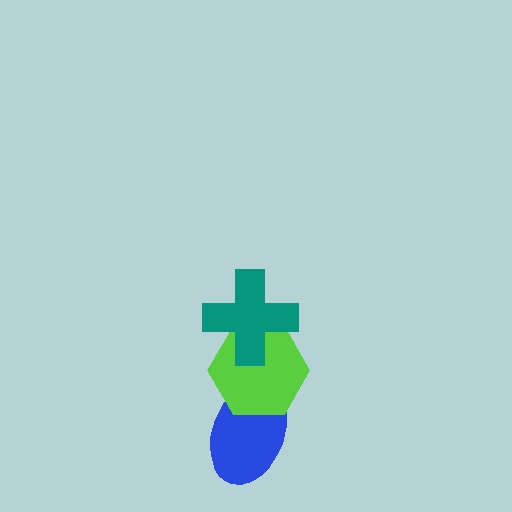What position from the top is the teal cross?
The teal cross is 1st from the top.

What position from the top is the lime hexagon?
The lime hexagon is 2nd from the top.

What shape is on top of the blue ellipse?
The lime hexagon is on top of the blue ellipse.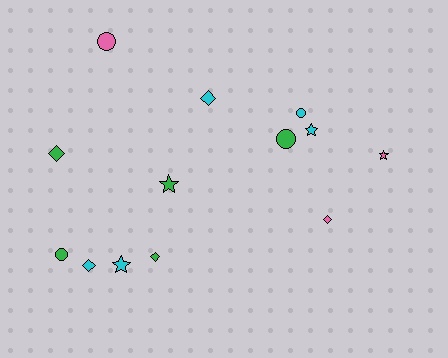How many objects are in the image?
There are 13 objects.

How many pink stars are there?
There is 1 pink star.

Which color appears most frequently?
Green, with 5 objects.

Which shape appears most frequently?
Diamond, with 5 objects.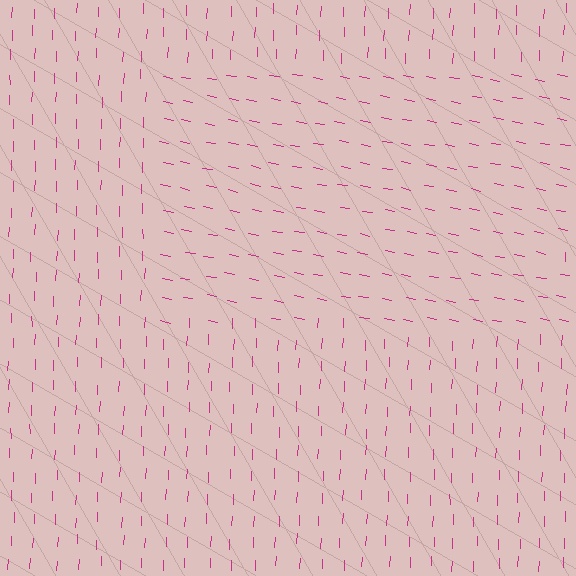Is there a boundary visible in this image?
Yes, there is a texture boundary formed by a change in line orientation.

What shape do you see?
I see a rectangle.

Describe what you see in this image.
The image is filled with small magenta line segments. A rectangle region in the image has lines oriented differently from the surrounding lines, creating a visible texture boundary.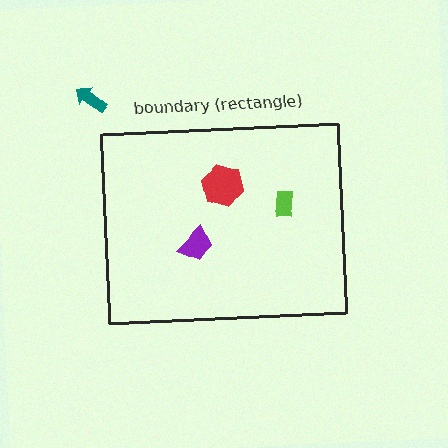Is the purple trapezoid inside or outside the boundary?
Inside.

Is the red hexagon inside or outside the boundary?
Inside.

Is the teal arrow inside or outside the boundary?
Outside.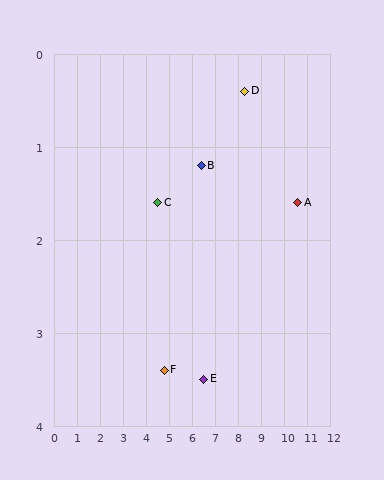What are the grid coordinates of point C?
Point C is at approximately (4.5, 1.6).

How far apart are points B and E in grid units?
Points B and E are about 2.3 grid units apart.